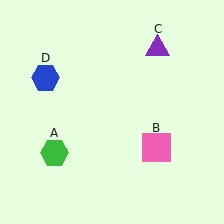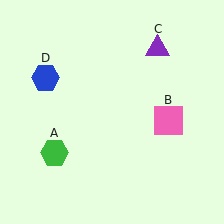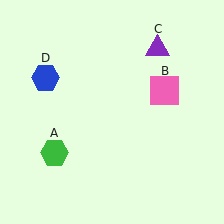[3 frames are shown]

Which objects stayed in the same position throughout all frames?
Green hexagon (object A) and purple triangle (object C) and blue hexagon (object D) remained stationary.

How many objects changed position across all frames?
1 object changed position: pink square (object B).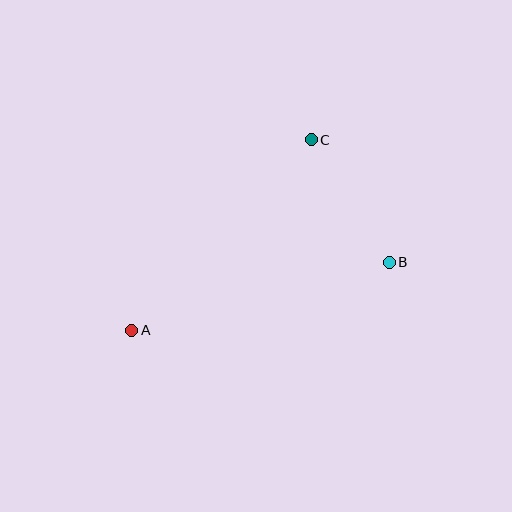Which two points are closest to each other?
Points B and C are closest to each other.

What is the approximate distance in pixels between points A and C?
The distance between A and C is approximately 262 pixels.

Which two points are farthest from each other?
Points A and B are farthest from each other.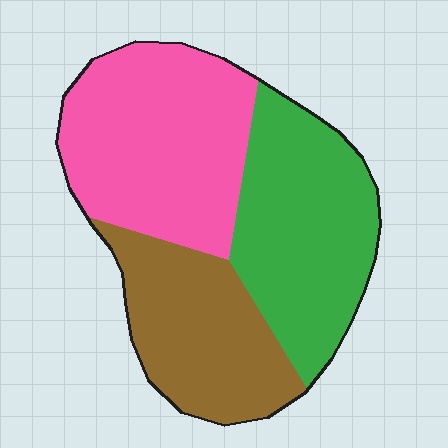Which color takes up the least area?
Brown, at roughly 25%.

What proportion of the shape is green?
Green covers 34% of the shape.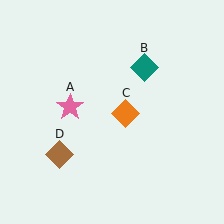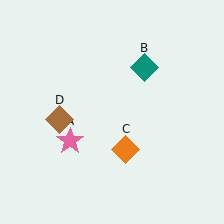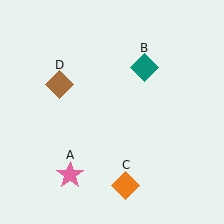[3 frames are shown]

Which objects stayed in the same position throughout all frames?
Teal diamond (object B) remained stationary.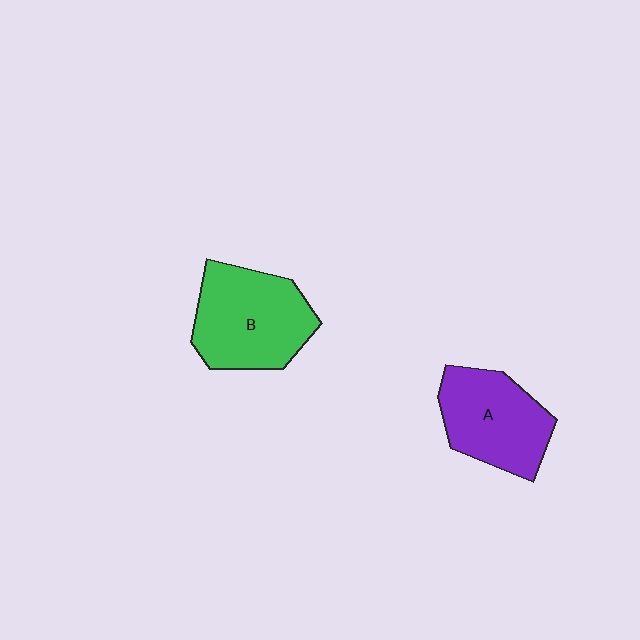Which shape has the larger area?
Shape B (green).